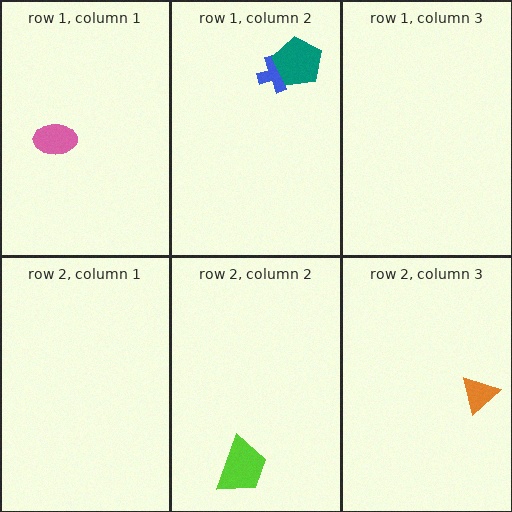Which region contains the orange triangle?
The row 2, column 3 region.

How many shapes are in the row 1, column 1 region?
1.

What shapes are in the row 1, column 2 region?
The blue cross, the teal pentagon.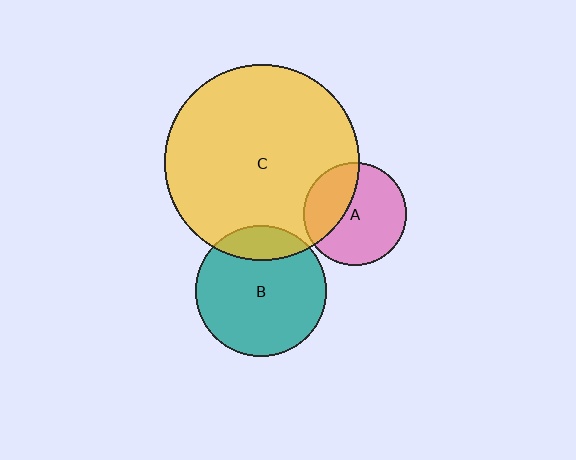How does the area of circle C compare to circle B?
Approximately 2.2 times.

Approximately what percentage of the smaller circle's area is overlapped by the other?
Approximately 15%.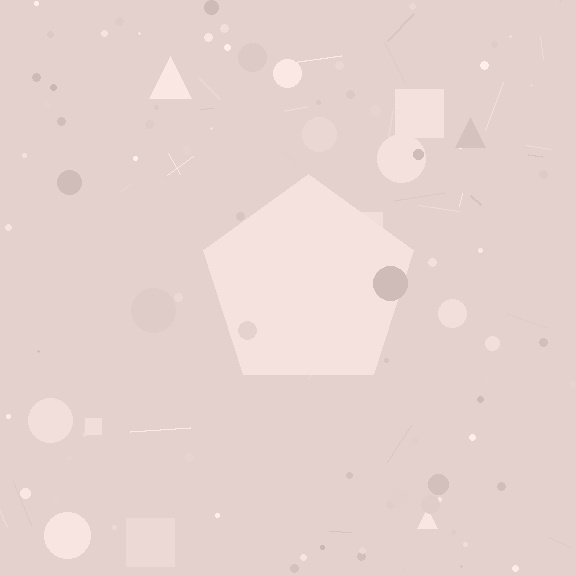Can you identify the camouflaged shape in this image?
The camouflaged shape is a pentagon.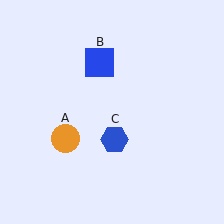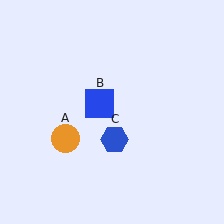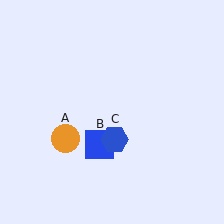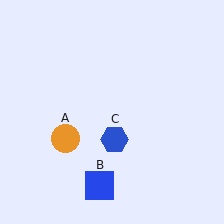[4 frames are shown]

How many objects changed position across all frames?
1 object changed position: blue square (object B).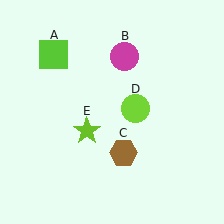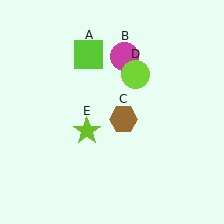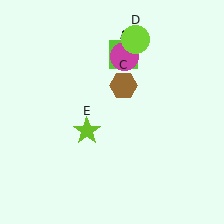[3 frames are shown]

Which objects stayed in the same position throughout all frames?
Magenta circle (object B) and lime star (object E) remained stationary.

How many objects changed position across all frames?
3 objects changed position: lime square (object A), brown hexagon (object C), lime circle (object D).